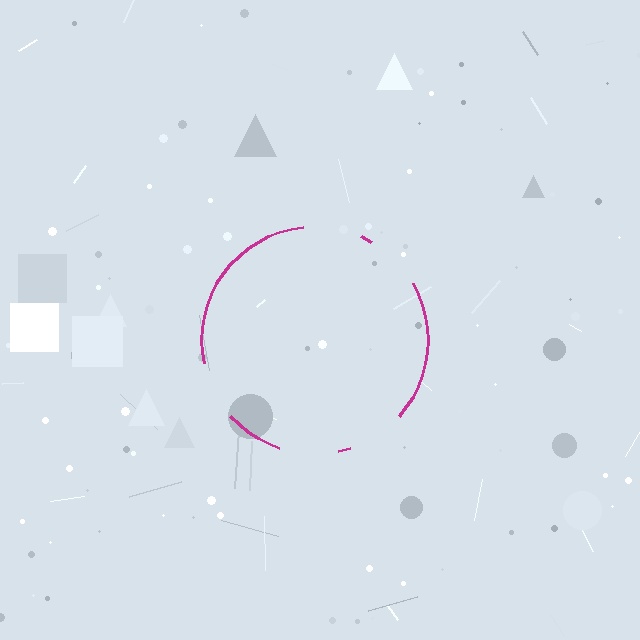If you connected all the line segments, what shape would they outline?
They would outline a circle.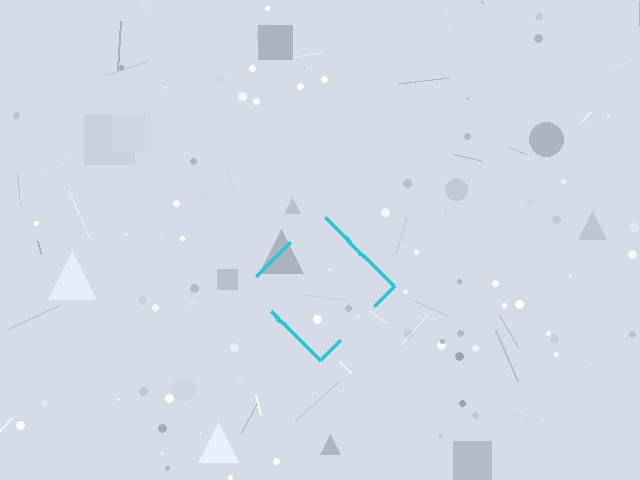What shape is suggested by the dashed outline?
The dashed outline suggests a diamond.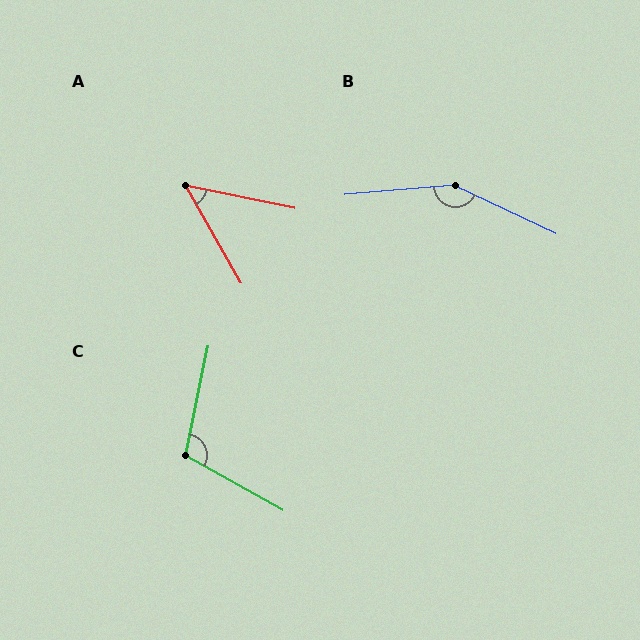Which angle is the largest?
B, at approximately 150 degrees.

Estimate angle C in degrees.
Approximately 108 degrees.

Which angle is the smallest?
A, at approximately 49 degrees.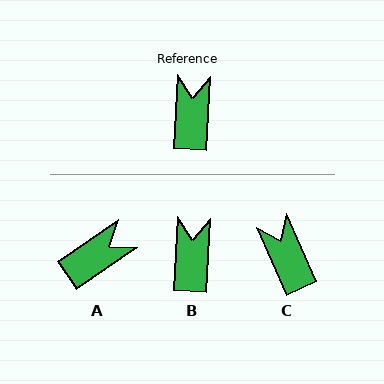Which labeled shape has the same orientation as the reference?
B.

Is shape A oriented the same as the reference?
No, it is off by about 52 degrees.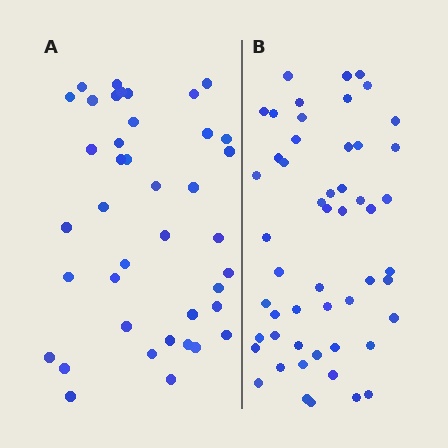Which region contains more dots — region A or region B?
Region B (the right region) has more dots.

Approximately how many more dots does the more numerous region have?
Region B has roughly 12 or so more dots than region A.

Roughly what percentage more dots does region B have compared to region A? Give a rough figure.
About 30% more.